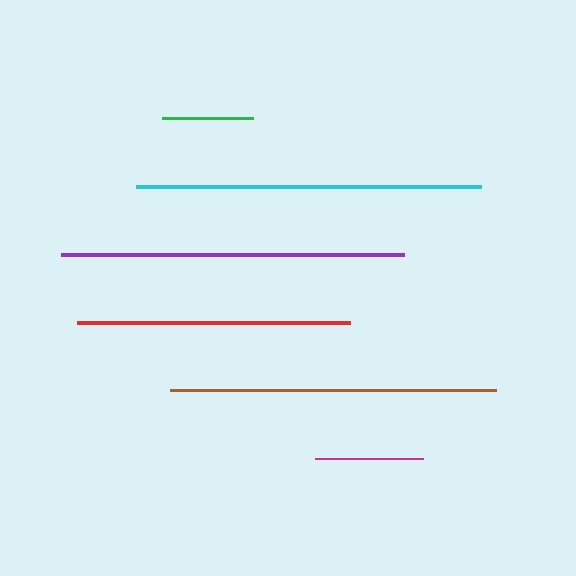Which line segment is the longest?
The cyan line is the longest at approximately 345 pixels.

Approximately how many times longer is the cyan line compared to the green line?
The cyan line is approximately 3.8 times the length of the green line.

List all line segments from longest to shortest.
From longest to shortest: cyan, purple, brown, red, magenta, green.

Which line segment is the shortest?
The green line is the shortest at approximately 92 pixels.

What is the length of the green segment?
The green segment is approximately 92 pixels long.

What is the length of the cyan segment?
The cyan segment is approximately 345 pixels long.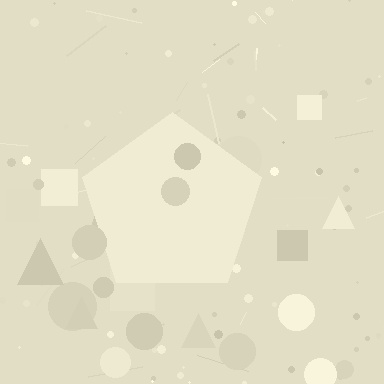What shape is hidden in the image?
A pentagon is hidden in the image.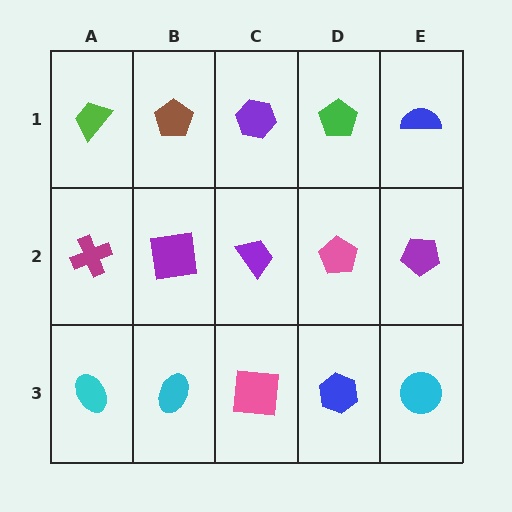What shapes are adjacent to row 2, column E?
A blue semicircle (row 1, column E), a cyan circle (row 3, column E), a pink pentagon (row 2, column D).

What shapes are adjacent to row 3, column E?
A purple pentagon (row 2, column E), a blue hexagon (row 3, column D).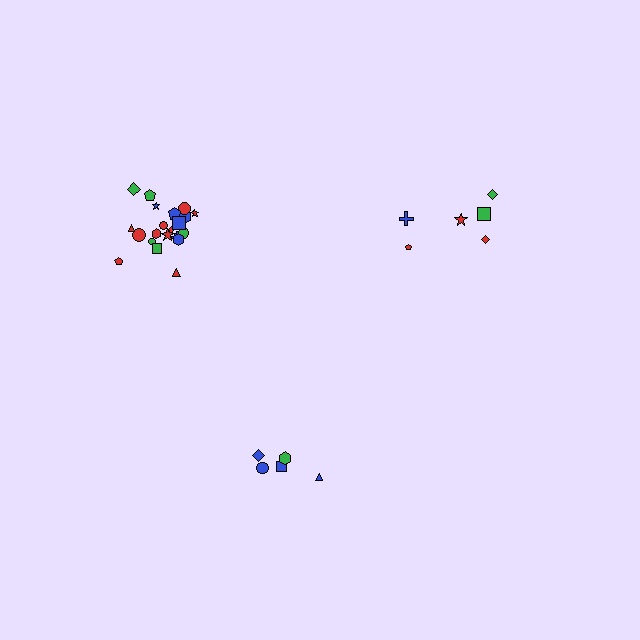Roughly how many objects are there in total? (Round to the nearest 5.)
Roughly 35 objects in total.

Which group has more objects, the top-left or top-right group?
The top-left group.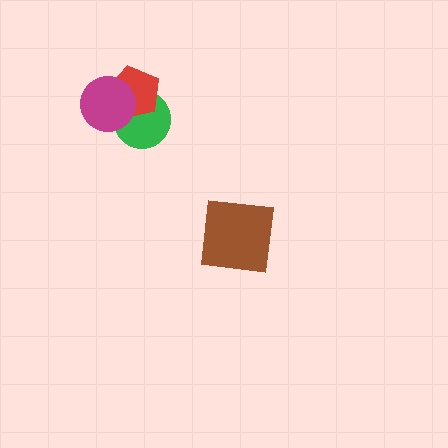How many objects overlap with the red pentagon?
2 objects overlap with the red pentagon.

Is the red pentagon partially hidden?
Yes, it is partially covered by another shape.